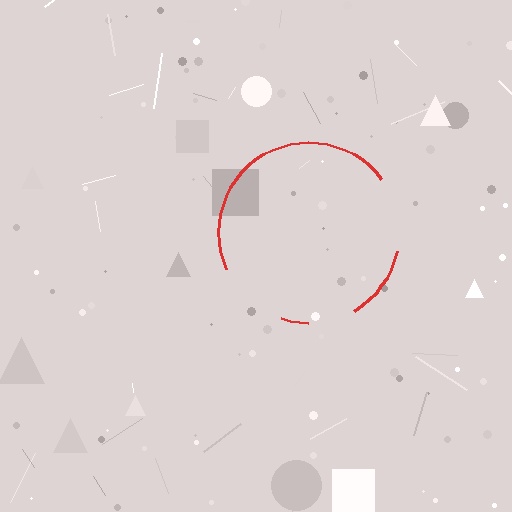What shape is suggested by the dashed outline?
The dashed outline suggests a circle.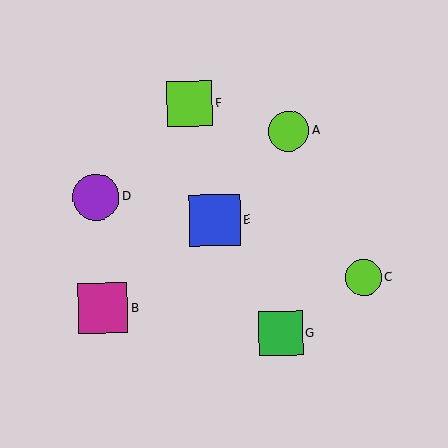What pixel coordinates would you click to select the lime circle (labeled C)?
Click at (363, 277) to select the lime circle C.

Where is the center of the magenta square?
The center of the magenta square is at (103, 308).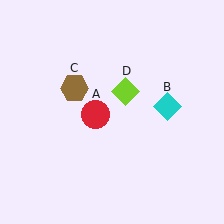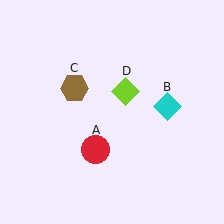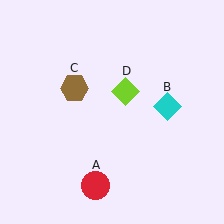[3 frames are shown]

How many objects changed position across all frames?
1 object changed position: red circle (object A).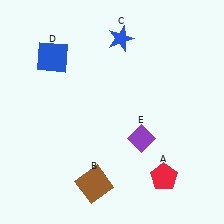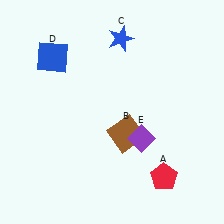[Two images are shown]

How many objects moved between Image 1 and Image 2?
1 object moved between the two images.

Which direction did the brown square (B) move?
The brown square (B) moved up.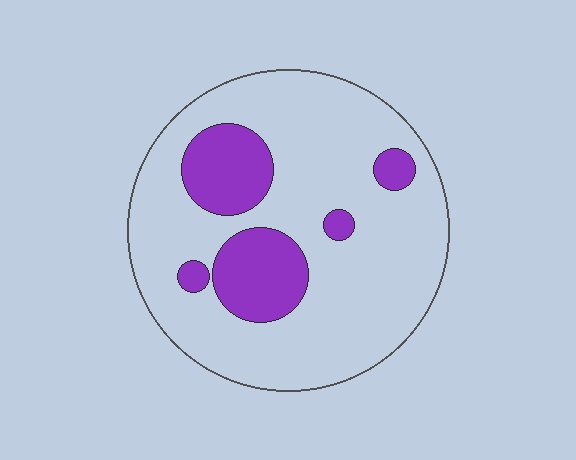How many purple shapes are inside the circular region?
5.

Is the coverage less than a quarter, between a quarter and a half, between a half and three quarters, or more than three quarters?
Less than a quarter.